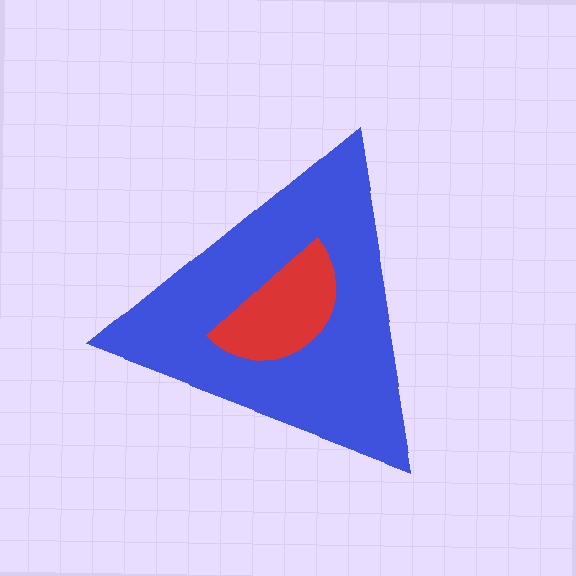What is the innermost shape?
The red semicircle.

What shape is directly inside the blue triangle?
The red semicircle.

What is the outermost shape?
The blue triangle.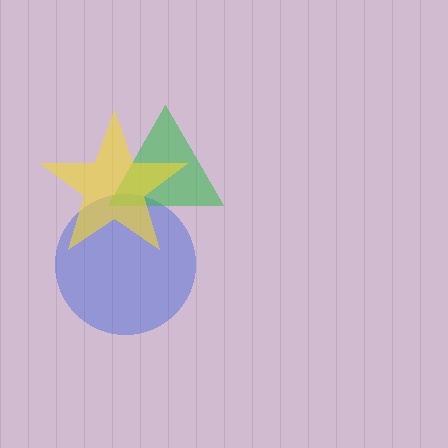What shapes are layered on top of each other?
The layered shapes are: a blue circle, a green triangle, a yellow star.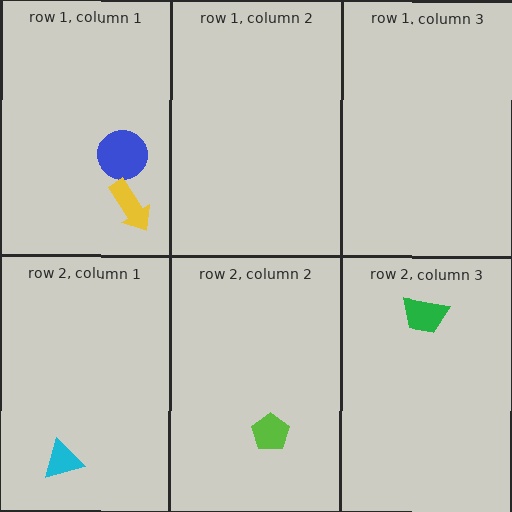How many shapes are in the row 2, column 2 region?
1.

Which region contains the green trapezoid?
The row 2, column 3 region.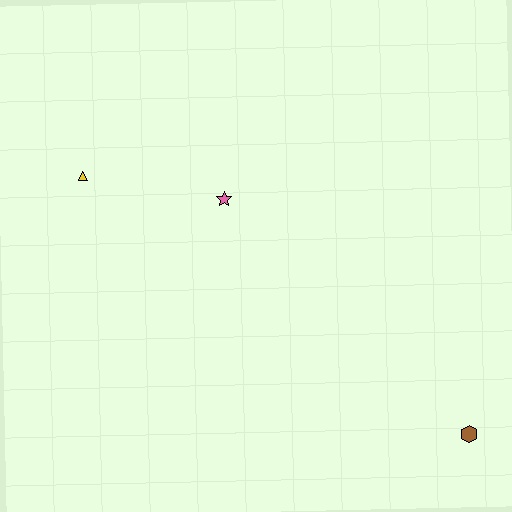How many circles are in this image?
There are no circles.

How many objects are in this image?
There are 3 objects.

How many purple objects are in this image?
There are no purple objects.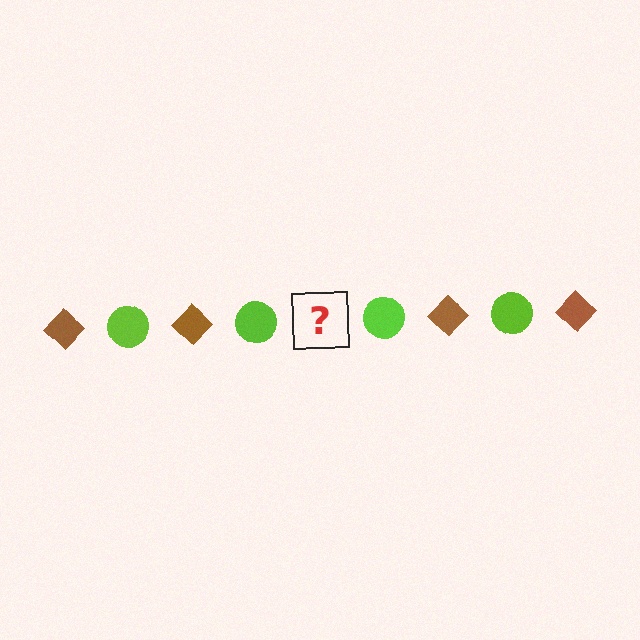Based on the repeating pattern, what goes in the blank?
The blank should be a brown diamond.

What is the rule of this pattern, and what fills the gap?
The rule is that the pattern alternates between brown diamond and lime circle. The gap should be filled with a brown diamond.